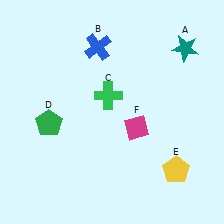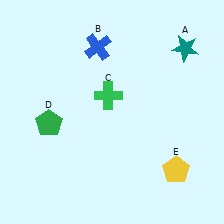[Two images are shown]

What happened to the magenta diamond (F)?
The magenta diamond (F) was removed in Image 2. It was in the bottom-right area of Image 1.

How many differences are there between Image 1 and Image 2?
There is 1 difference between the two images.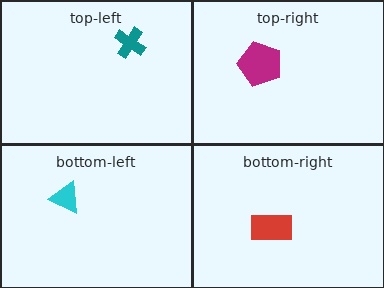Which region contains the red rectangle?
The bottom-right region.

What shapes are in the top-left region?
The teal cross.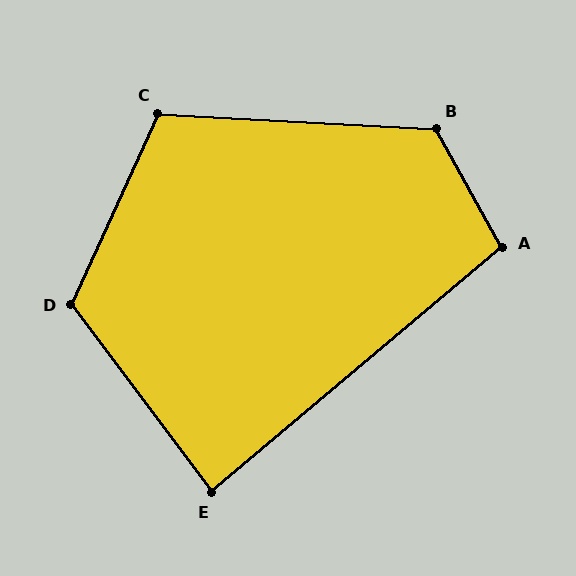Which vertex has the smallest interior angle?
E, at approximately 87 degrees.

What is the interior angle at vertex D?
Approximately 119 degrees (obtuse).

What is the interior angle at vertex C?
Approximately 111 degrees (obtuse).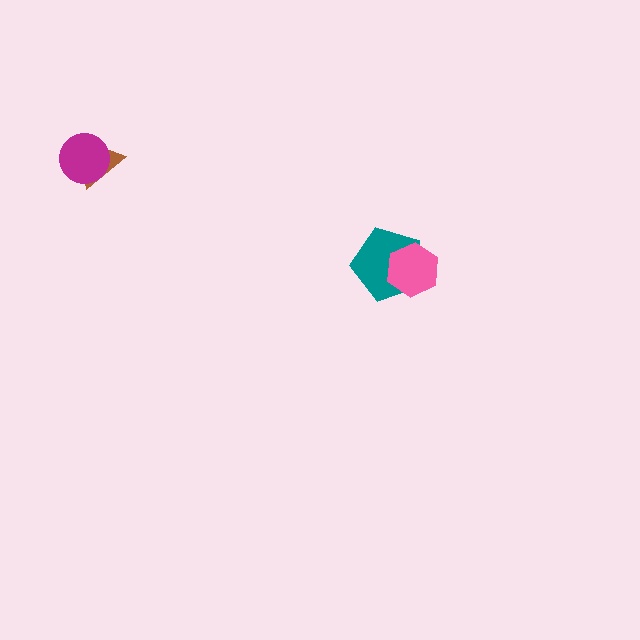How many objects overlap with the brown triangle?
1 object overlaps with the brown triangle.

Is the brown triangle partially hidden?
Yes, it is partially covered by another shape.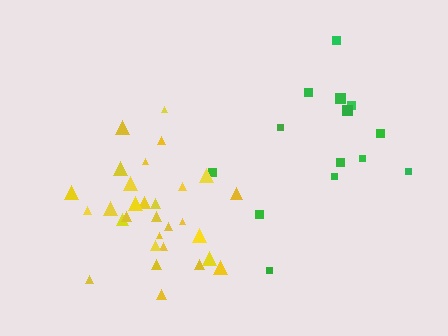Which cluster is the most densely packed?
Yellow.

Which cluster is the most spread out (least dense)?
Green.